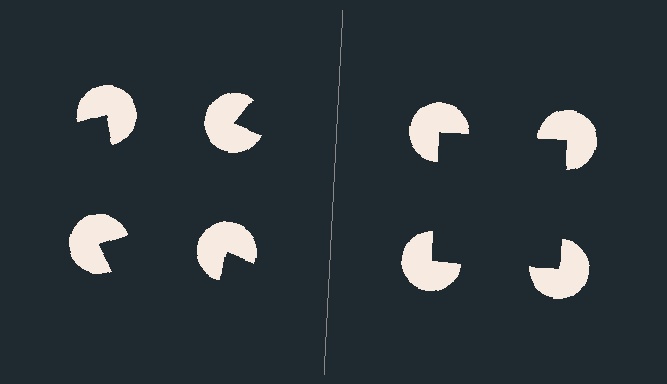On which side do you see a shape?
An illusory square appears on the right side. On the left side the wedge cuts are rotated, so no coherent shape forms.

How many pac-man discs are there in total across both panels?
8 — 4 on each side.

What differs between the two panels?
The pac-man discs are positioned identically on both sides; only the wedge orientations differ. On the right they align to a square; on the left they are misaligned.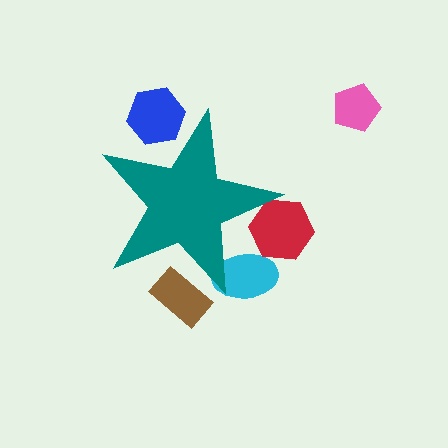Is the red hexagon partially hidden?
Yes, the red hexagon is partially hidden behind the teal star.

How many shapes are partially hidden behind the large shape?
4 shapes are partially hidden.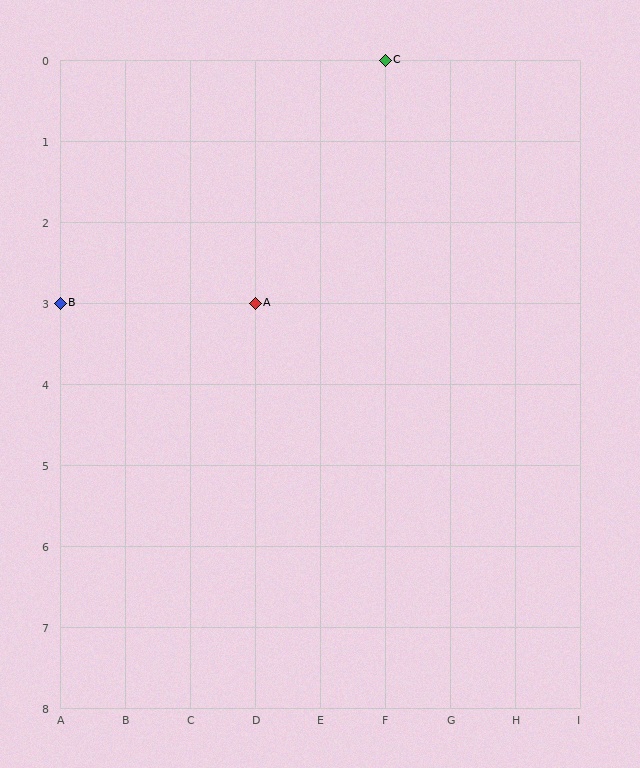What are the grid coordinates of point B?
Point B is at grid coordinates (A, 3).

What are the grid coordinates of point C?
Point C is at grid coordinates (F, 0).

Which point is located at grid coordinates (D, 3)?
Point A is at (D, 3).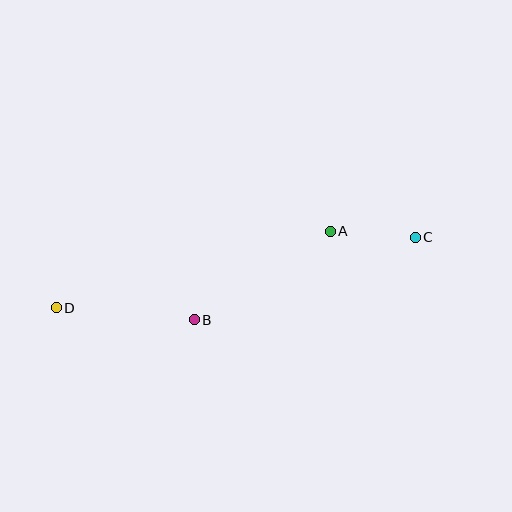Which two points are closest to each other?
Points A and C are closest to each other.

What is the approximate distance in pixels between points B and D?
The distance between B and D is approximately 139 pixels.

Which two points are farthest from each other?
Points C and D are farthest from each other.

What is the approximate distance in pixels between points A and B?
The distance between A and B is approximately 162 pixels.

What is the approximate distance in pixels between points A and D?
The distance between A and D is approximately 284 pixels.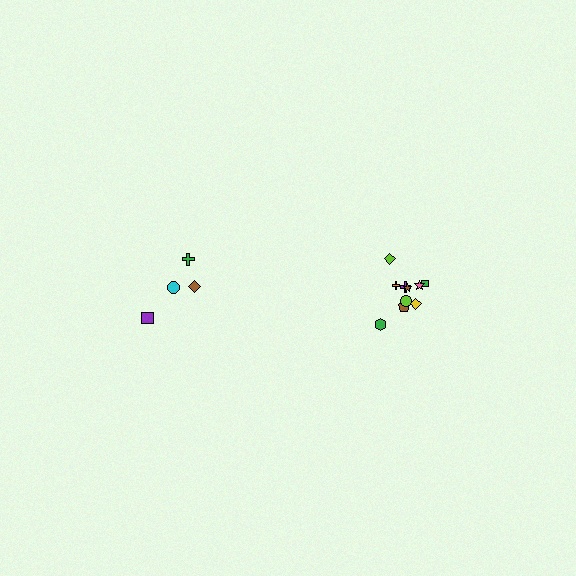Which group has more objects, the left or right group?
The right group.